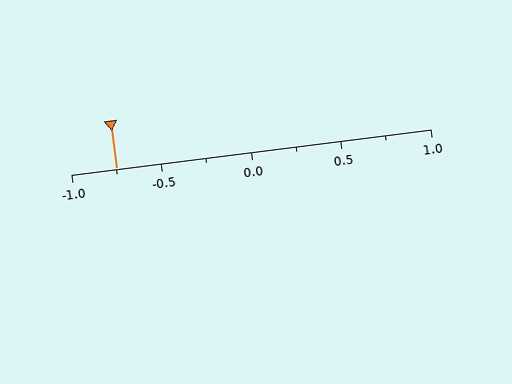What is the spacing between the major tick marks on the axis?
The major ticks are spaced 0.5 apart.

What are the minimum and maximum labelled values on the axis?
The axis runs from -1.0 to 1.0.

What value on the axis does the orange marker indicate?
The marker indicates approximately -0.75.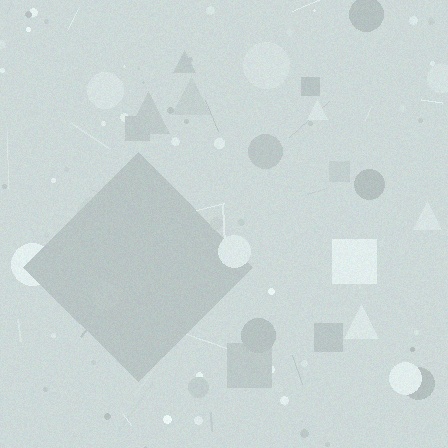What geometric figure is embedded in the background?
A diamond is embedded in the background.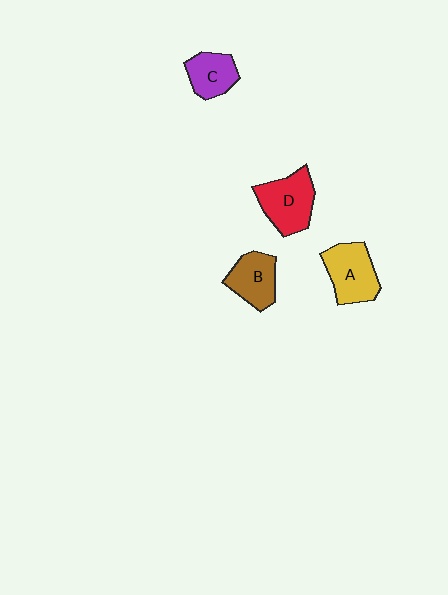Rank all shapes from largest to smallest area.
From largest to smallest: D (red), A (yellow), B (brown), C (purple).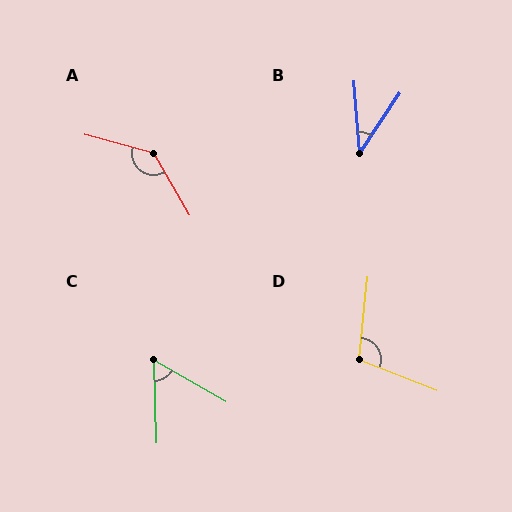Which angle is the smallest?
B, at approximately 39 degrees.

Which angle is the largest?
A, at approximately 135 degrees.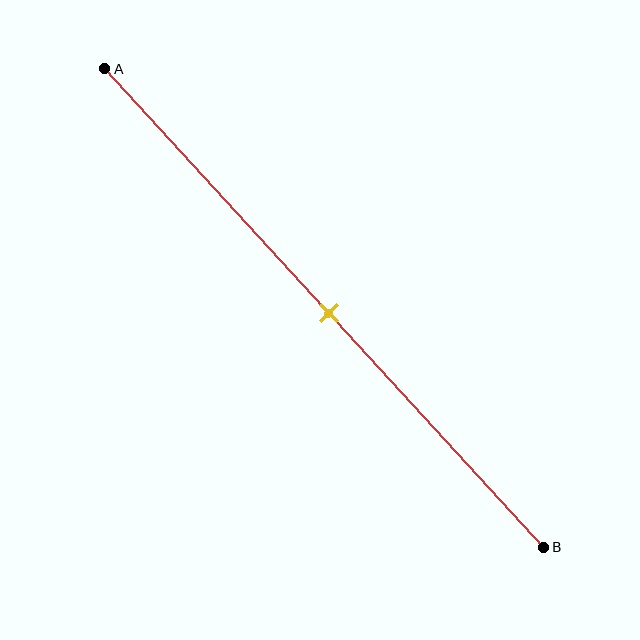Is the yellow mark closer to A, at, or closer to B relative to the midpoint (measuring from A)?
The yellow mark is approximately at the midpoint of segment AB.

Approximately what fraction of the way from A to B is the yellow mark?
The yellow mark is approximately 50% of the way from A to B.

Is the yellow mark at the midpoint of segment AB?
Yes, the mark is approximately at the midpoint.